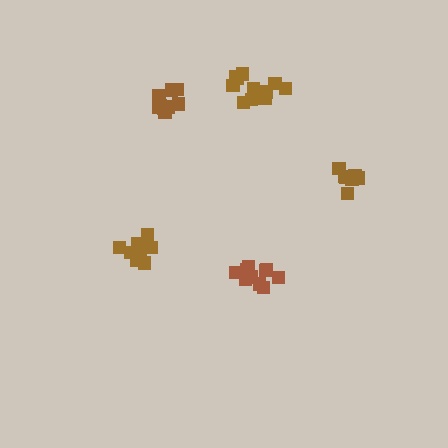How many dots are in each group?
Group 1: 10 dots, Group 2: 8 dots, Group 3: 7 dots, Group 4: 12 dots, Group 5: 10 dots (47 total).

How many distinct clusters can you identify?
There are 5 distinct clusters.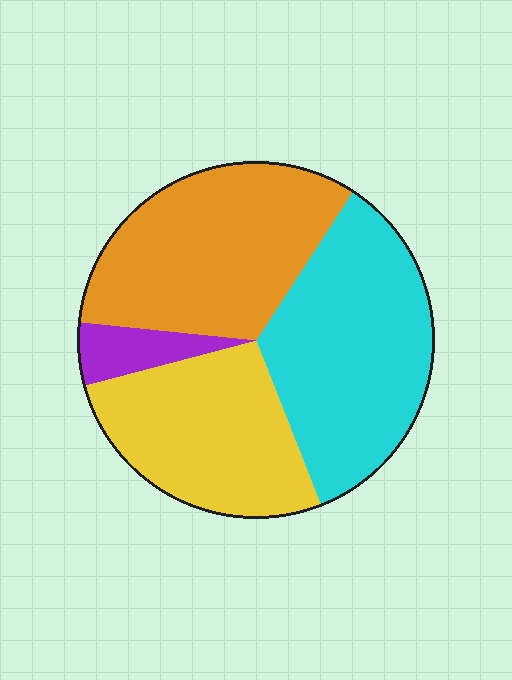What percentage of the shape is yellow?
Yellow covers 27% of the shape.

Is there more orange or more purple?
Orange.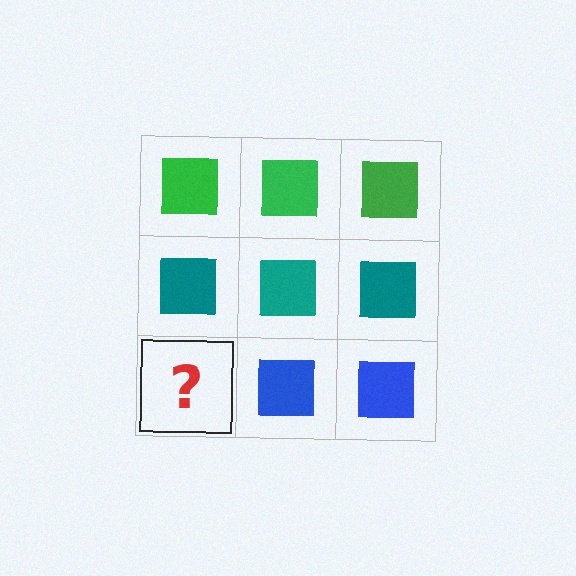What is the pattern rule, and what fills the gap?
The rule is that each row has a consistent color. The gap should be filled with a blue square.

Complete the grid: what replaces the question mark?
The question mark should be replaced with a blue square.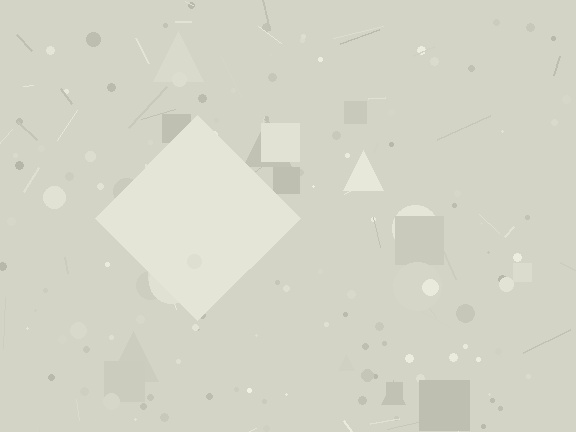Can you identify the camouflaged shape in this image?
The camouflaged shape is a diamond.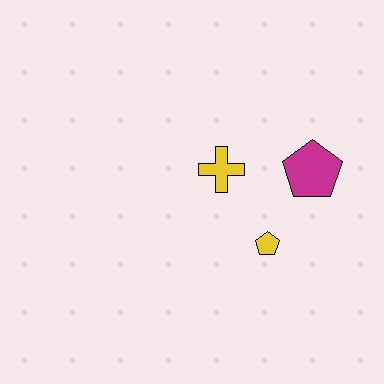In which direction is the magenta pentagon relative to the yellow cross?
The magenta pentagon is to the right of the yellow cross.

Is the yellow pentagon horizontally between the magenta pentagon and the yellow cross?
Yes